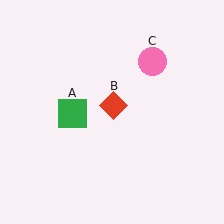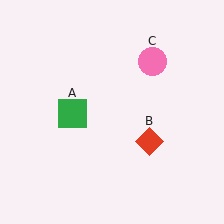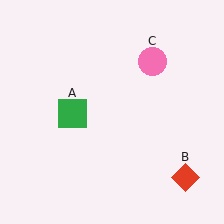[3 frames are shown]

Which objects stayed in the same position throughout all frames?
Green square (object A) and pink circle (object C) remained stationary.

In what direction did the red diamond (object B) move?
The red diamond (object B) moved down and to the right.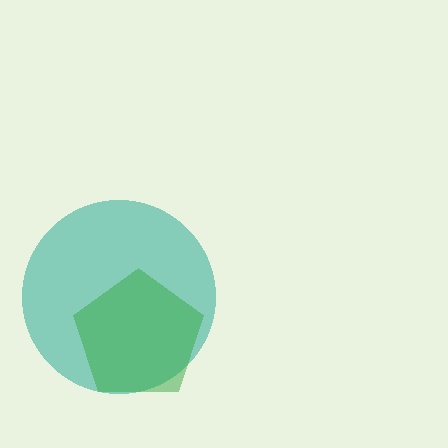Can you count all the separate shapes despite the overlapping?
Yes, there are 2 separate shapes.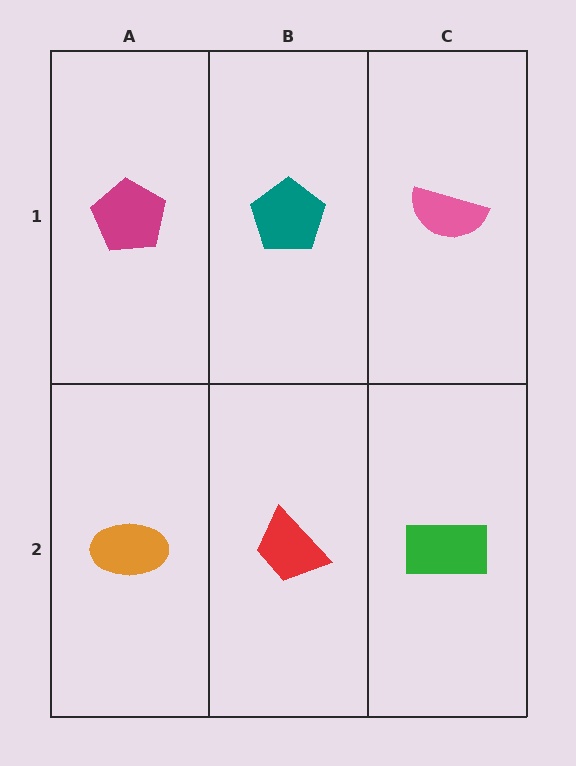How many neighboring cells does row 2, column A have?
2.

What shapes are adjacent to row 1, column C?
A green rectangle (row 2, column C), a teal pentagon (row 1, column B).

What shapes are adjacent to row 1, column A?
An orange ellipse (row 2, column A), a teal pentagon (row 1, column B).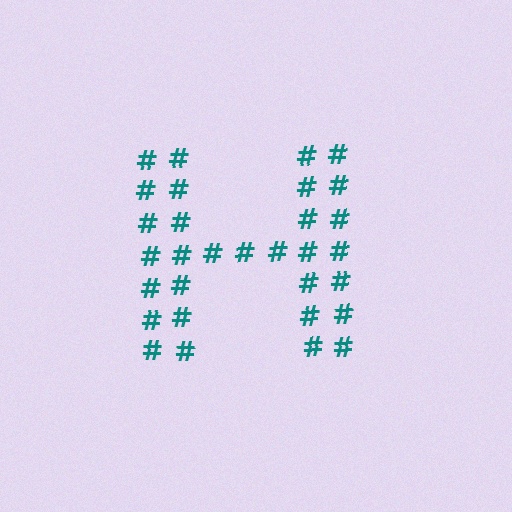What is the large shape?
The large shape is the letter H.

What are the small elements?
The small elements are hash symbols.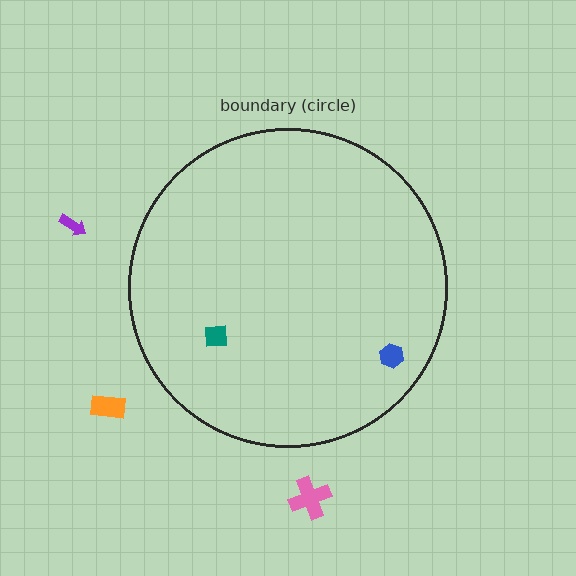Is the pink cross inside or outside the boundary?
Outside.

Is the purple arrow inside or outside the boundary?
Outside.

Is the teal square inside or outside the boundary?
Inside.